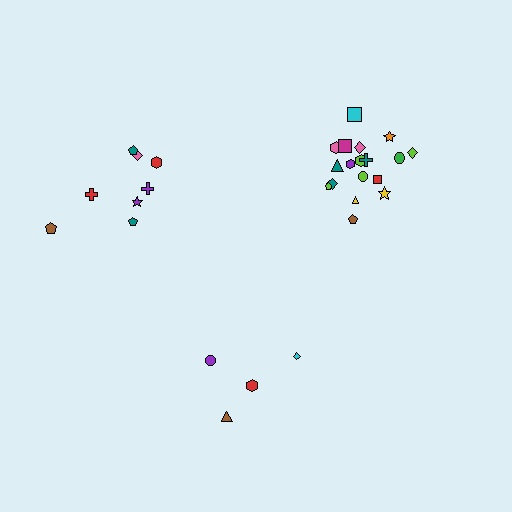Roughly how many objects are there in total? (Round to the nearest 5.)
Roughly 30 objects in total.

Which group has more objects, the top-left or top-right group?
The top-right group.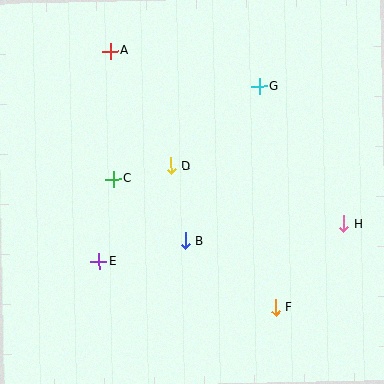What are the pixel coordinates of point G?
Point G is at (259, 86).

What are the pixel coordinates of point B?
Point B is at (185, 241).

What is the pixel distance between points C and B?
The distance between C and B is 95 pixels.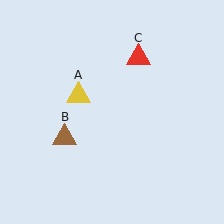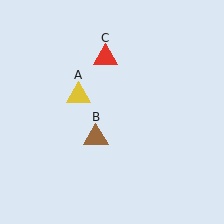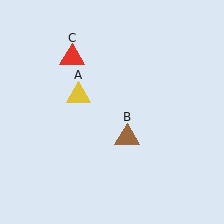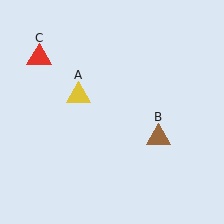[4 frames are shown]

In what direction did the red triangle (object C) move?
The red triangle (object C) moved left.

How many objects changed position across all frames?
2 objects changed position: brown triangle (object B), red triangle (object C).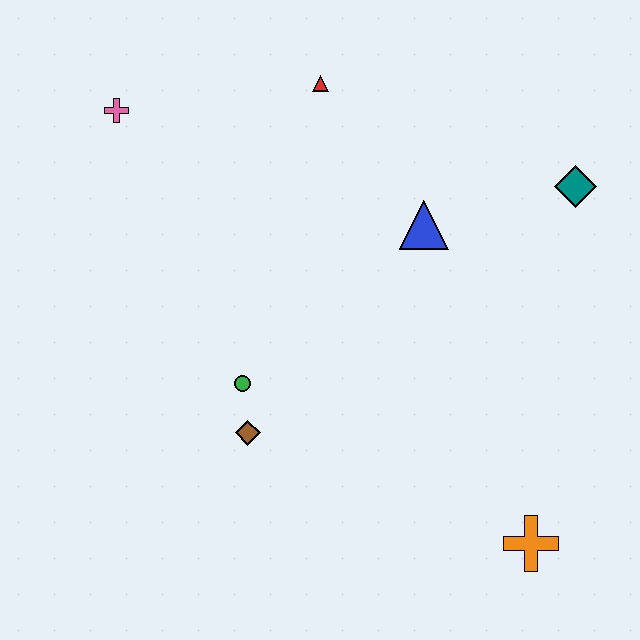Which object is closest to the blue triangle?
The teal diamond is closest to the blue triangle.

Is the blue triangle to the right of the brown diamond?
Yes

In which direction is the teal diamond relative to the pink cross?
The teal diamond is to the right of the pink cross.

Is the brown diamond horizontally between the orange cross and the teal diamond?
No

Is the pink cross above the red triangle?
No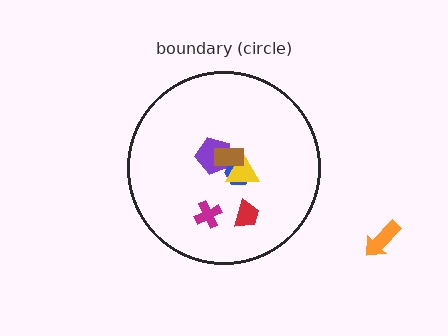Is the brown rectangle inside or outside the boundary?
Inside.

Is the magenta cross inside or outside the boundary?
Inside.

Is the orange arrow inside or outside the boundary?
Outside.